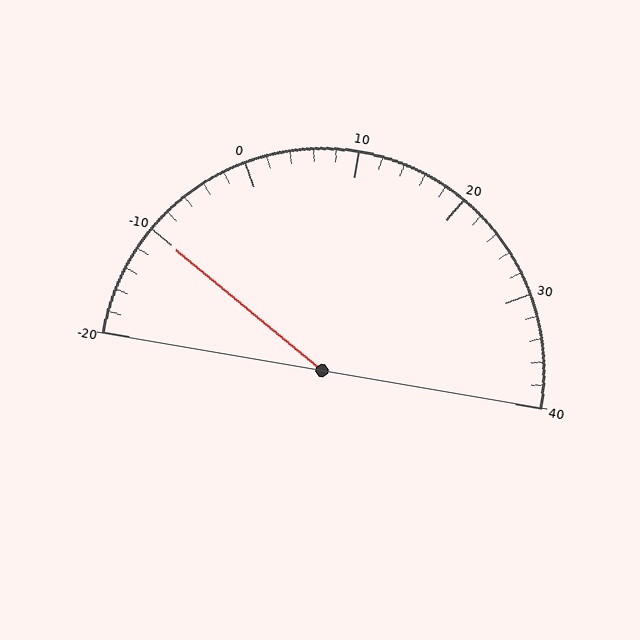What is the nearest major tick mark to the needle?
The nearest major tick mark is -10.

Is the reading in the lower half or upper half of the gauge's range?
The reading is in the lower half of the range (-20 to 40).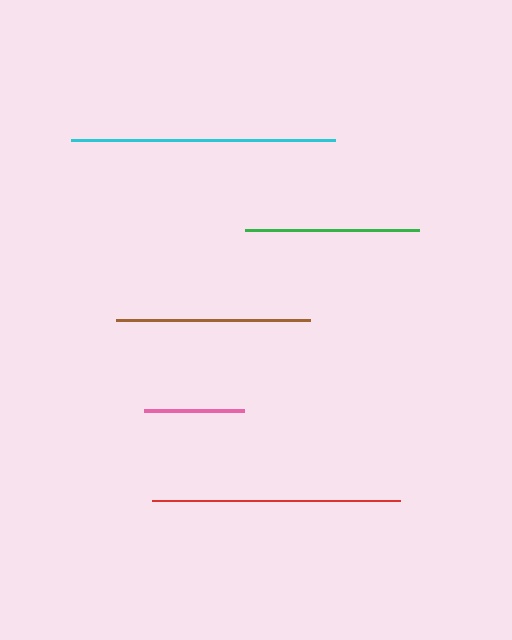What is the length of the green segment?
The green segment is approximately 175 pixels long.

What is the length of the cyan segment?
The cyan segment is approximately 264 pixels long.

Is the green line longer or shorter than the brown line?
The brown line is longer than the green line.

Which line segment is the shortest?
The pink line is the shortest at approximately 100 pixels.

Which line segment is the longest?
The cyan line is the longest at approximately 264 pixels.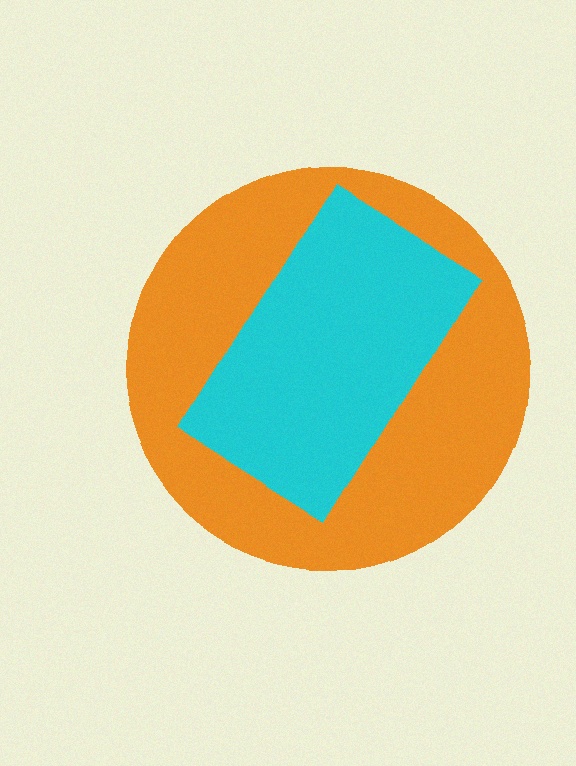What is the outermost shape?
The orange circle.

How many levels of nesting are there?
2.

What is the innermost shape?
The cyan rectangle.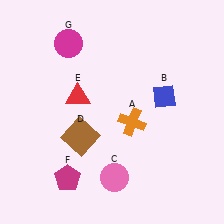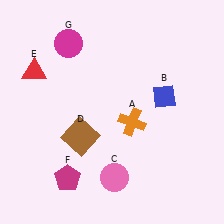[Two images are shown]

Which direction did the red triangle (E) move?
The red triangle (E) moved left.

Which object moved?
The red triangle (E) moved left.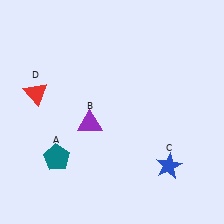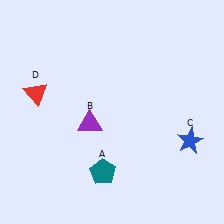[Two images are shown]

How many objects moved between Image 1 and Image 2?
2 objects moved between the two images.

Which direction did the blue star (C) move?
The blue star (C) moved up.